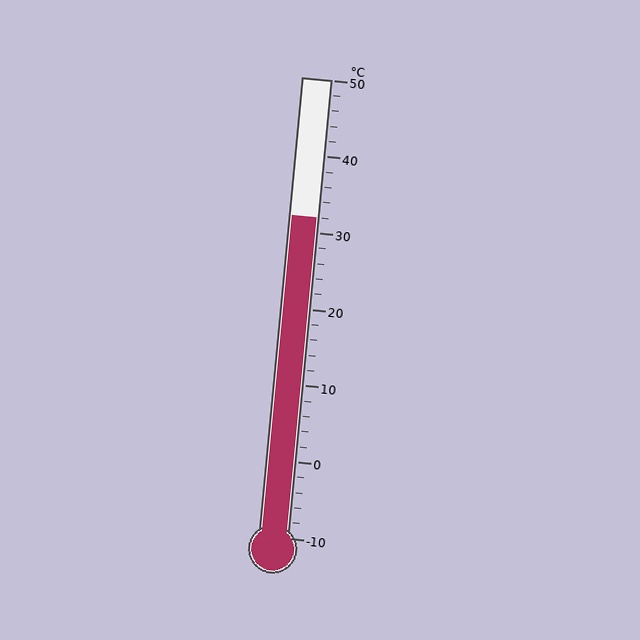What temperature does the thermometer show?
The thermometer shows approximately 32°C.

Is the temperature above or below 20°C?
The temperature is above 20°C.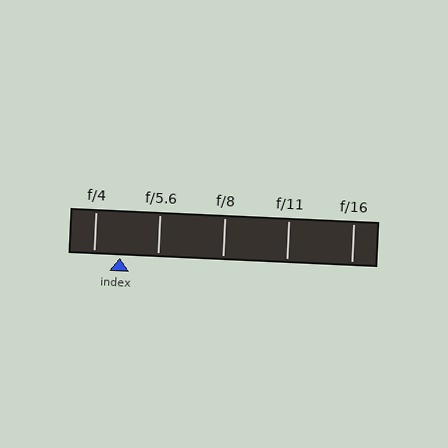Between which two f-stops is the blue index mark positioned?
The index mark is between f/4 and f/5.6.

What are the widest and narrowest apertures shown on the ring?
The widest aperture shown is f/4 and the narrowest is f/16.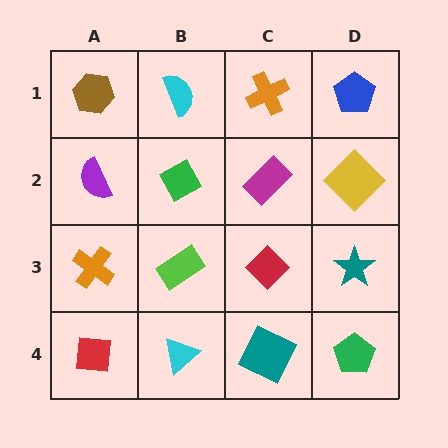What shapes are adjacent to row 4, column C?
A red diamond (row 3, column C), a cyan triangle (row 4, column B), a green pentagon (row 4, column D).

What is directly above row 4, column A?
An orange cross.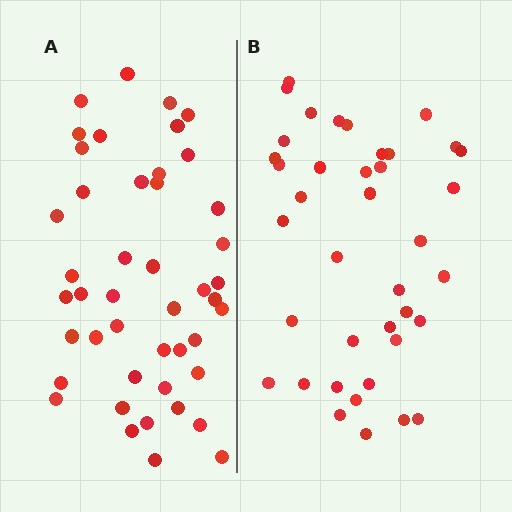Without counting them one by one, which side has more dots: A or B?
Region A (the left region) has more dots.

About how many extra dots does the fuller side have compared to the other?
Region A has about 6 more dots than region B.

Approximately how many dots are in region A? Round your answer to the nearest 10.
About 40 dots. (The exact count is 45, which rounds to 40.)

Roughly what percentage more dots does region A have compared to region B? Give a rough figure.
About 15% more.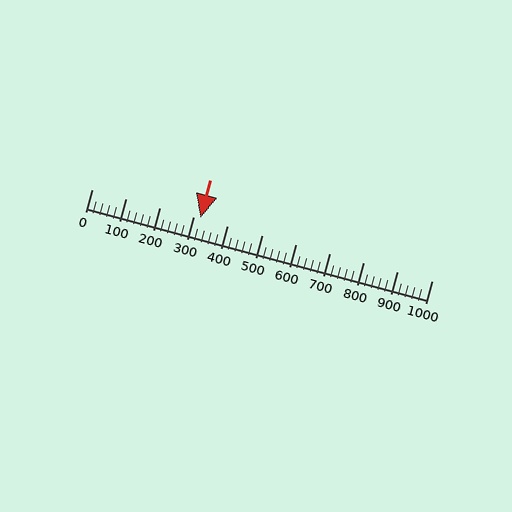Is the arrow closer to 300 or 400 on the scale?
The arrow is closer to 300.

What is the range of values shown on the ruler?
The ruler shows values from 0 to 1000.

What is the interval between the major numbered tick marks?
The major tick marks are spaced 100 units apart.